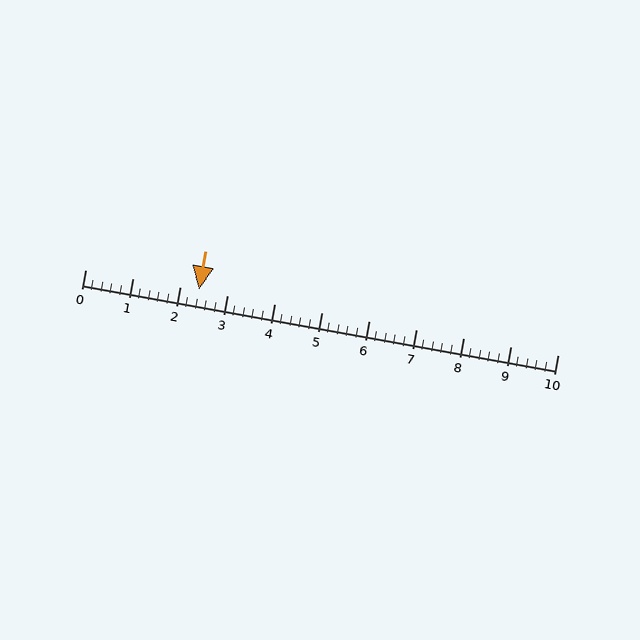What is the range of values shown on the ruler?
The ruler shows values from 0 to 10.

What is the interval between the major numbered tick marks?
The major tick marks are spaced 1 units apart.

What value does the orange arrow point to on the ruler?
The orange arrow points to approximately 2.4.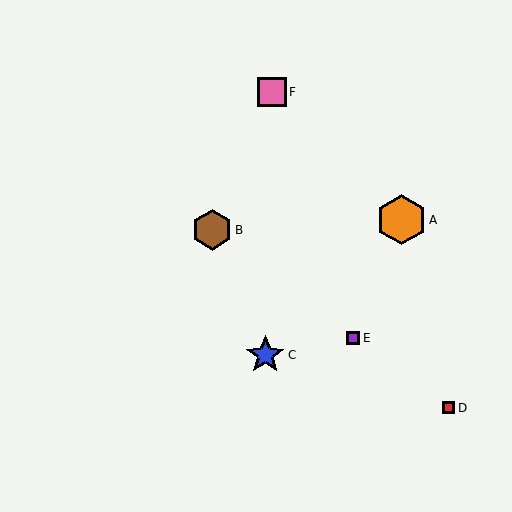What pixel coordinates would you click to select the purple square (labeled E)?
Click at (353, 338) to select the purple square E.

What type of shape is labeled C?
Shape C is a blue star.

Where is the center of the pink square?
The center of the pink square is at (272, 92).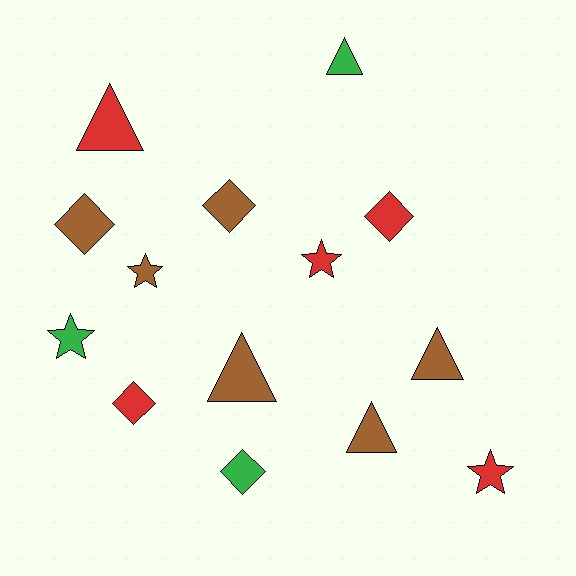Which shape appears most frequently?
Diamond, with 5 objects.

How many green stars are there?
There is 1 green star.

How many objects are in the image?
There are 14 objects.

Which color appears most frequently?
Brown, with 6 objects.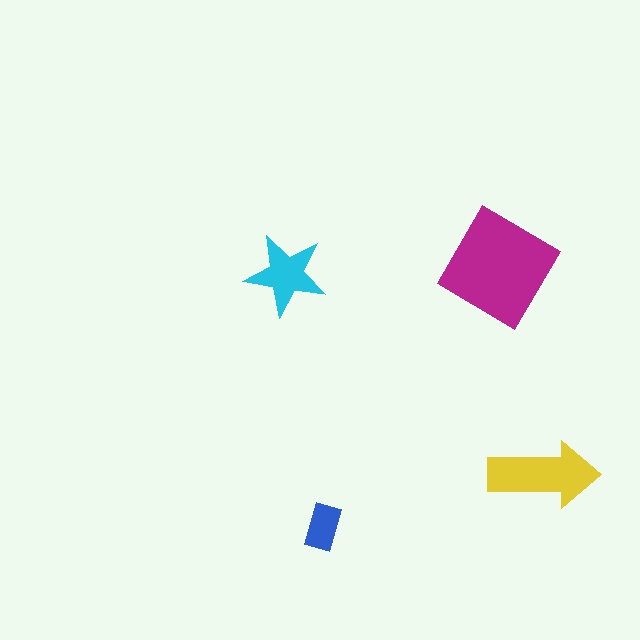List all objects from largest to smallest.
The magenta diamond, the yellow arrow, the cyan star, the blue rectangle.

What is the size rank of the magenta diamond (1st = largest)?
1st.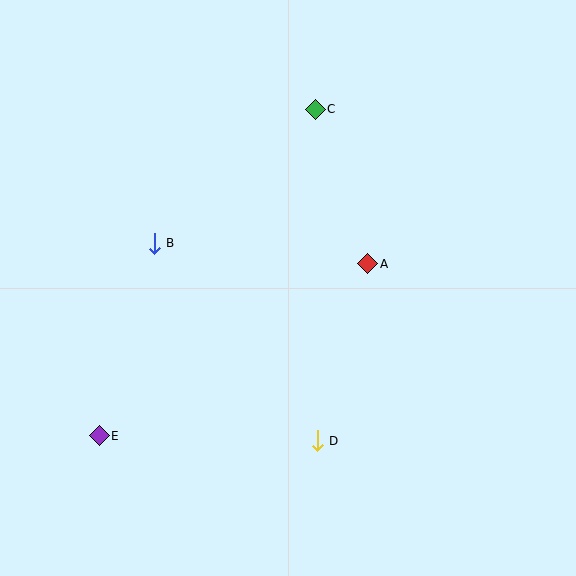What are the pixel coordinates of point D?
Point D is at (317, 441).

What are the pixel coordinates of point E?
Point E is at (99, 436).